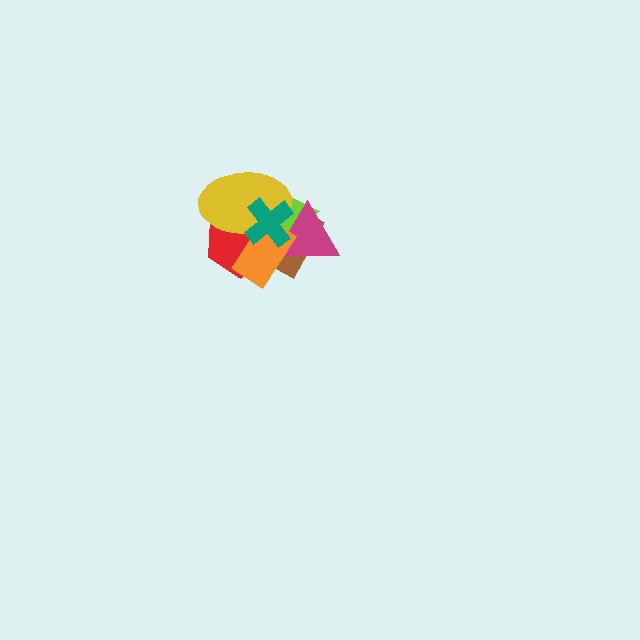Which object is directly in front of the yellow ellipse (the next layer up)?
The orange rectangle is directly in front of the yellow ellipse.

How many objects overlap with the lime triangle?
6 objects overlap with the lime triangle.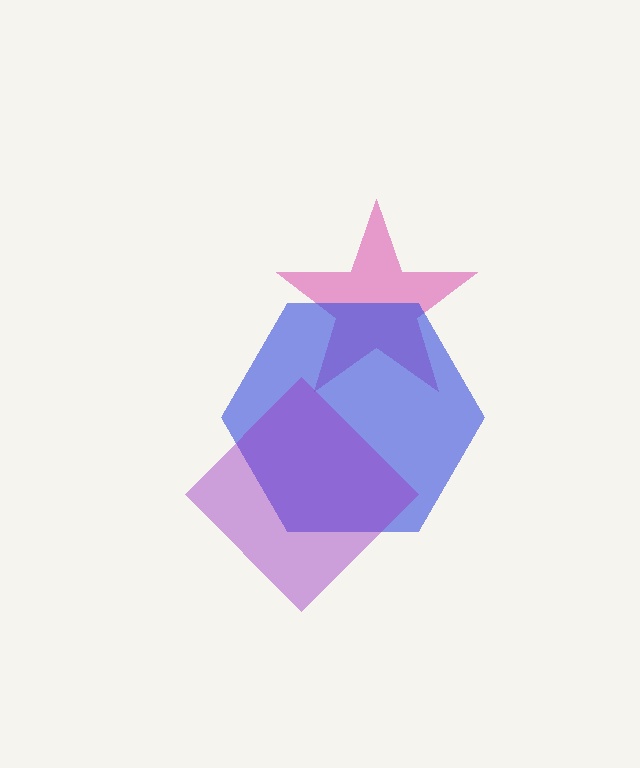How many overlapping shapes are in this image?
There are 3 overlapping shapes in the image.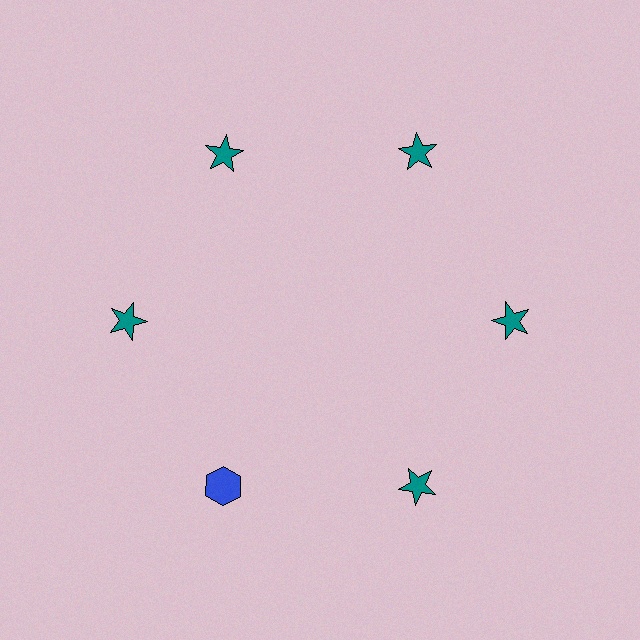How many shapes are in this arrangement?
There are 6 shapes arranged in a ring pattern.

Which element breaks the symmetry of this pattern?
The blue hexagon at roughly the 7 o'clock position breaks the symmetry. All other shapes are teal stars.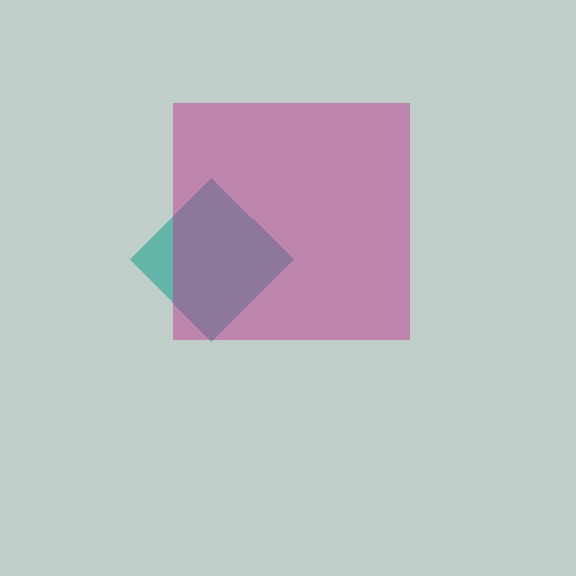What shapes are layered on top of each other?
The layered shapes are: a teal diamond, a magenta square.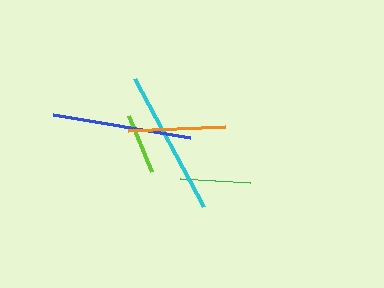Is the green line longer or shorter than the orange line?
The orange line is longer than the green line.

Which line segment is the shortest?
The lime line is the shortest at approximately 61 pixels.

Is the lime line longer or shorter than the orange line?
The orange line is longer than the lime line.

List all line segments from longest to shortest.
From longest to shortest: cyan, blue, orange, green, lime.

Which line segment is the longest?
The cyan line is the longest at approximately 145 pixels.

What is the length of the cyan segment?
The cyan segment is approximately 145 pixels long.